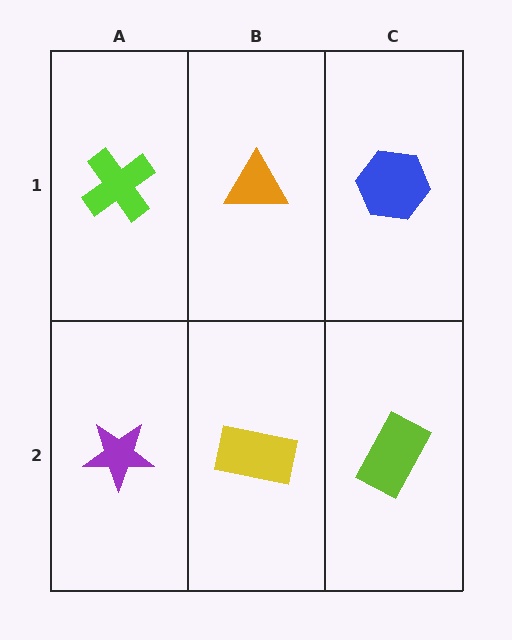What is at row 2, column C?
A lime rectangle.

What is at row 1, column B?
An orange triangle.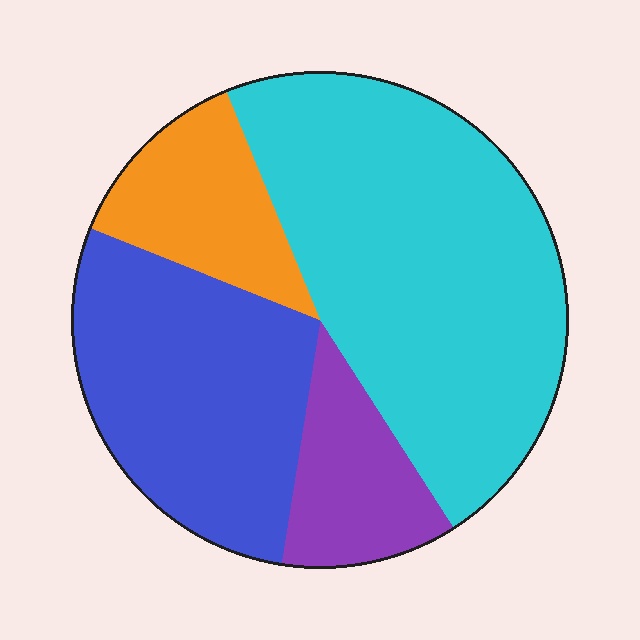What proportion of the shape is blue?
Blue takes up about one quarter (1/4) of the shape.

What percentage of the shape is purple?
Purple covers about 10% of the shape.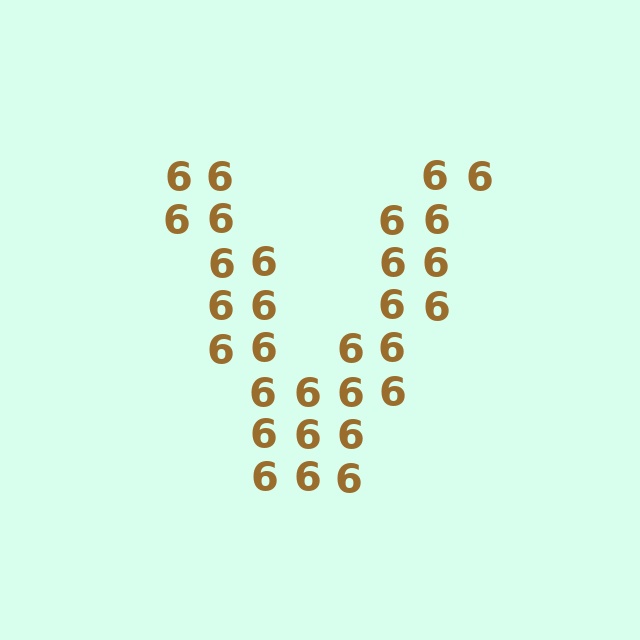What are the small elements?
The small elements are digit 6's.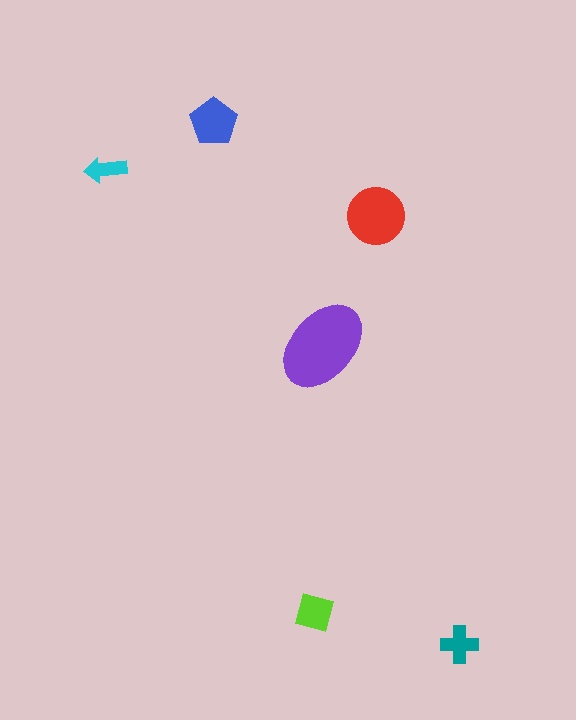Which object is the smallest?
The cyan arrow.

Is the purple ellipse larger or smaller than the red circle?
Larger.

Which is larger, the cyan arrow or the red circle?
The red circle.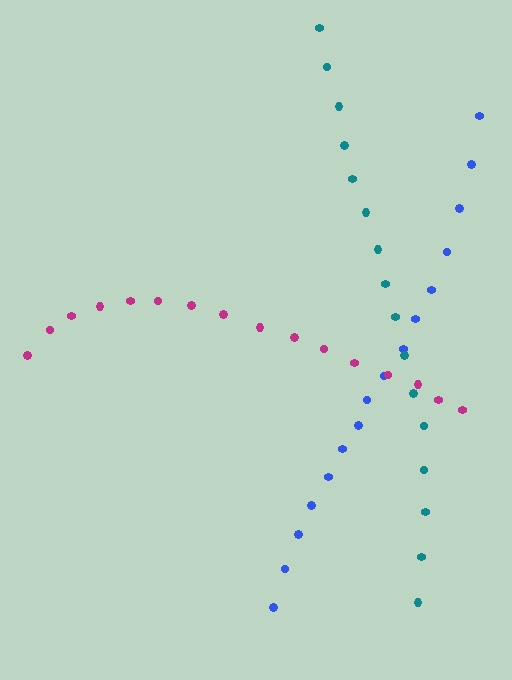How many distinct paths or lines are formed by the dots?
There are 3 distinct paths.